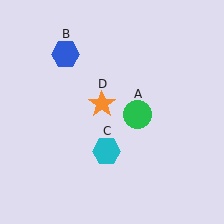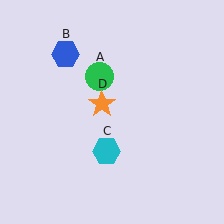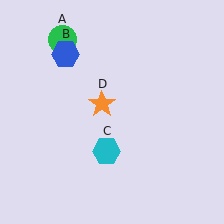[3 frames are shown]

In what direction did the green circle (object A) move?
The green circle (object A) moved up and to the left.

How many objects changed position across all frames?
1 object changed position: green circle (object A).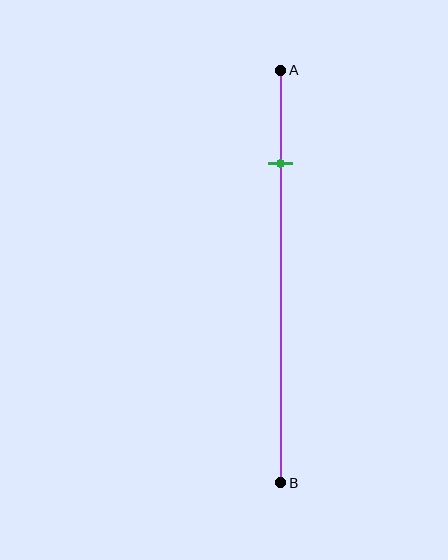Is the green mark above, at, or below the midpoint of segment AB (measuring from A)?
The green mark is above the midpoint of segment AB.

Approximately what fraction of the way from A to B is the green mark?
The green mark is approximately 25% of the way from A to B.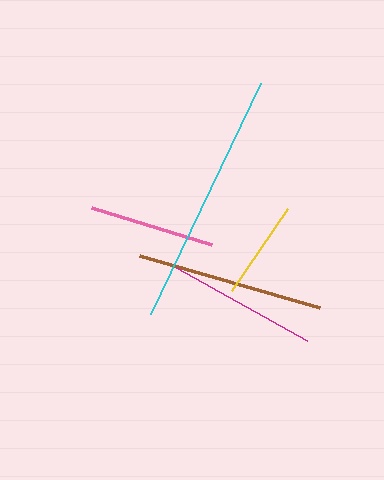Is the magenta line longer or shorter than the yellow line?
The magenta line is longer than the yellow line.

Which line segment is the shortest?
The yellow line is the shortest at approximately 100 pixels.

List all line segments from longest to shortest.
From longest to shortest: cyan, brown, magenta, pink, yellow.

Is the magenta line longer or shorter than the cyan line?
The cyan line is longer than the magenta line.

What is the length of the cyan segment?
The cyan segment is approximately 256 pixels long.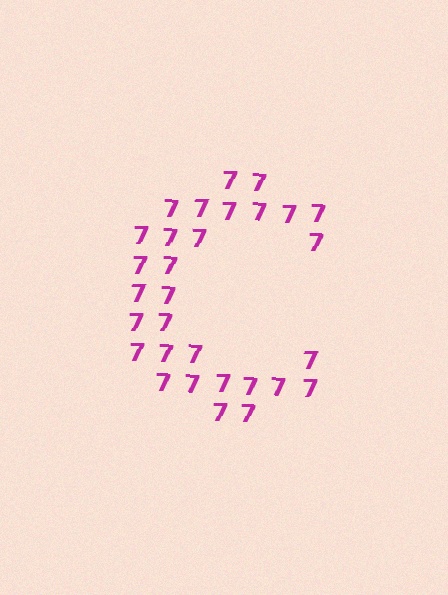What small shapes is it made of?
It is made of small digit 7's.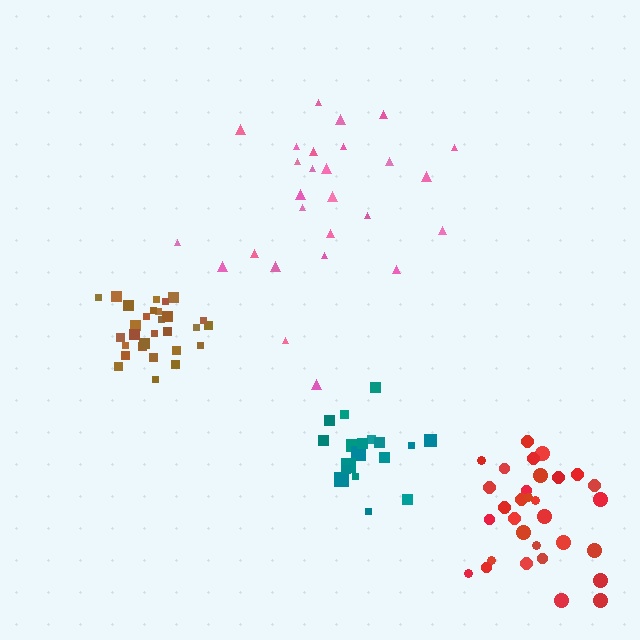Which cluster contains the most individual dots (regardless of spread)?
Red (32).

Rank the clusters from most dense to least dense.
brown, teal, red, pink.